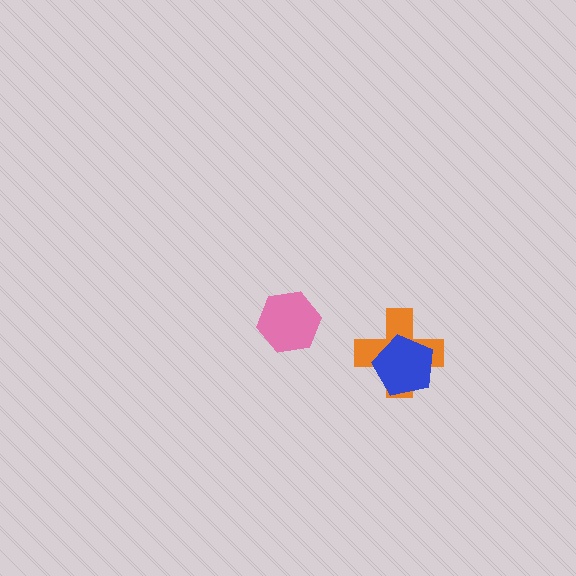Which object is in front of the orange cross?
The blue pentagon is in front of the orange cross.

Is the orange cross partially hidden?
Yes, it is partially covered by another shape.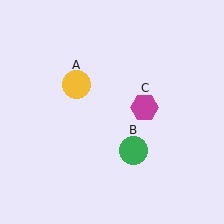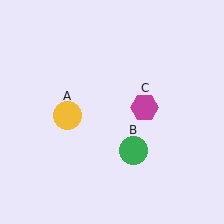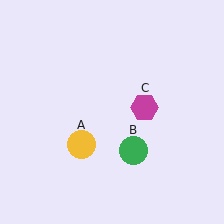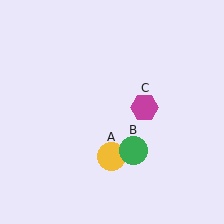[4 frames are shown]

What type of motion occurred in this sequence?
The yellow circle (object A) rotated counterclockwise around the center of the scene.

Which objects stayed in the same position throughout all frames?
Green circle (object B) and magenta hexagon (object C) remained stationary.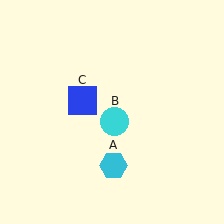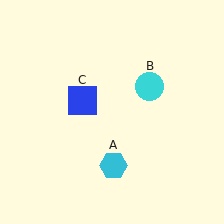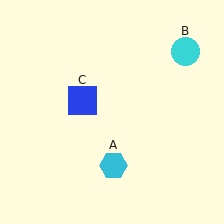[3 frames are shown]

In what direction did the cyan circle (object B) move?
The cyan circle (object B) moved up and to the right.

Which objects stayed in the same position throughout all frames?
Cyan hexagon (object A) and blue square (object C) remained stationary.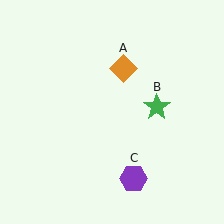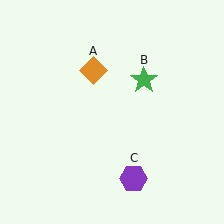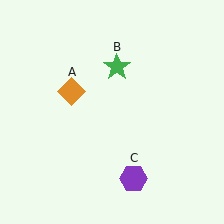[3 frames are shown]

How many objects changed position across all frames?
2 objects changed position: orange diamond (object A), green star (object B).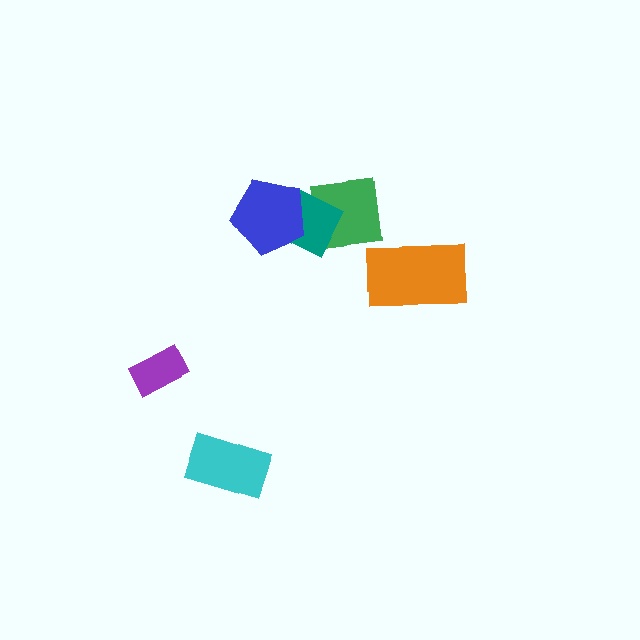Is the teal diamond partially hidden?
Yes, it is partially covered by another shape.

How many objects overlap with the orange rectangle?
0 objects overlap with the orange rectangle.